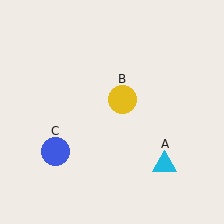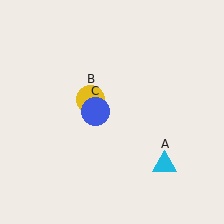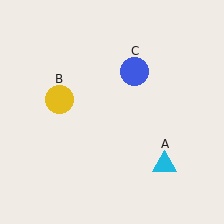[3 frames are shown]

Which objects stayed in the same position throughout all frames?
Cyan triangle (object A) remained stationary.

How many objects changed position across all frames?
2 objects changed position: yellow circle (object B), blue circle (object C).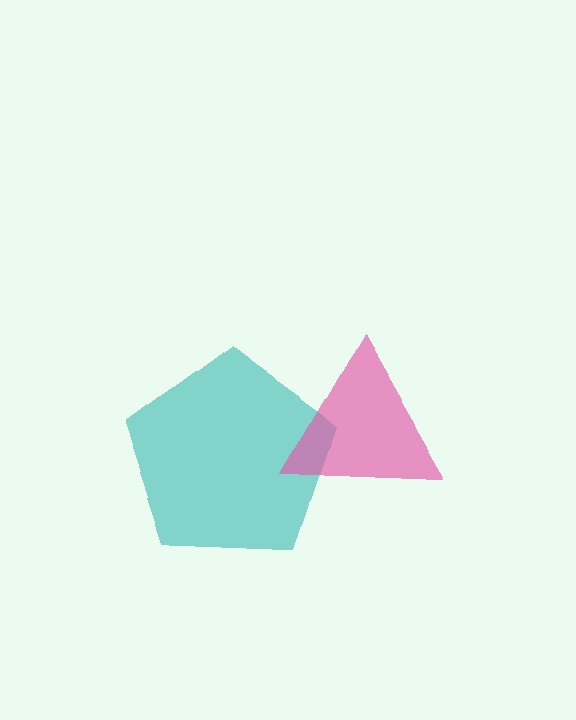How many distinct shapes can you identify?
There are 2 distinct shapes: a teal pentagon, a pink triangle.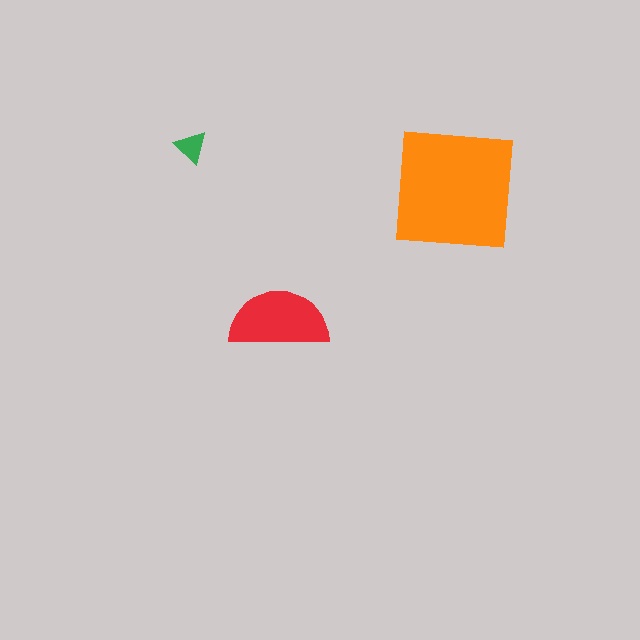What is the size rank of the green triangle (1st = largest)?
3rd.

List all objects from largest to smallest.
The orange square, the red semicircle, the green triangle.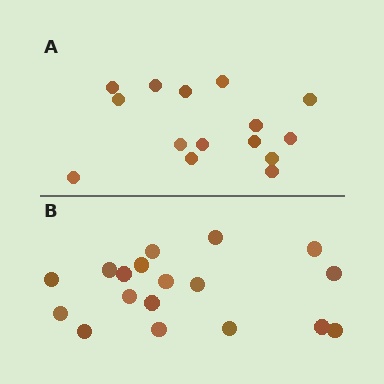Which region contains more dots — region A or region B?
Region B (the bottom region) has more dots.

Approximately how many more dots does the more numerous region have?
Region B has just a few more — roughly 2 or 3 more dots than region A.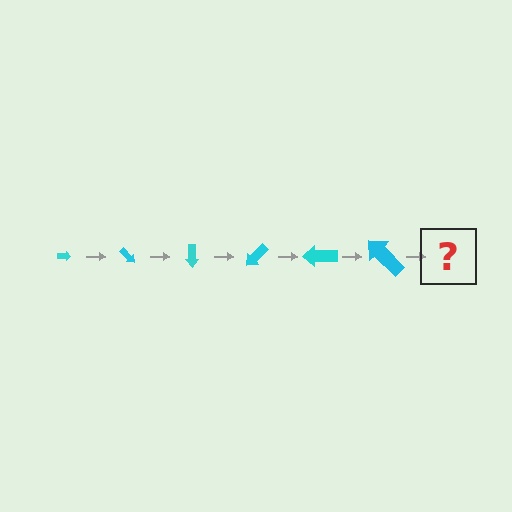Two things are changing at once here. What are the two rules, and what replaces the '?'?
The two rules are that the arrow grows larger each step and it rotates 45 degrees each step. The '?' should be an arrow, larger than the previous one and rotated 270 degrees from the start.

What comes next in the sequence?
The next element should be an arrow, larger than the previous one and rotated 270 degrees from the start.